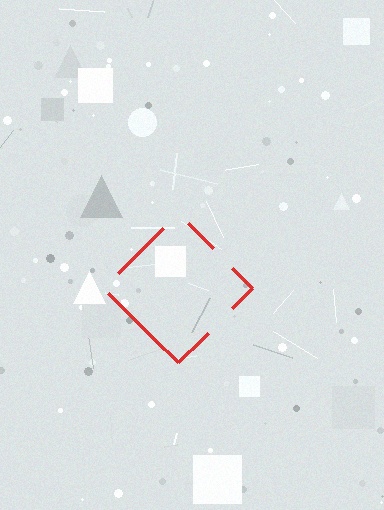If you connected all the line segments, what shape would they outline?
They would outline a diamond.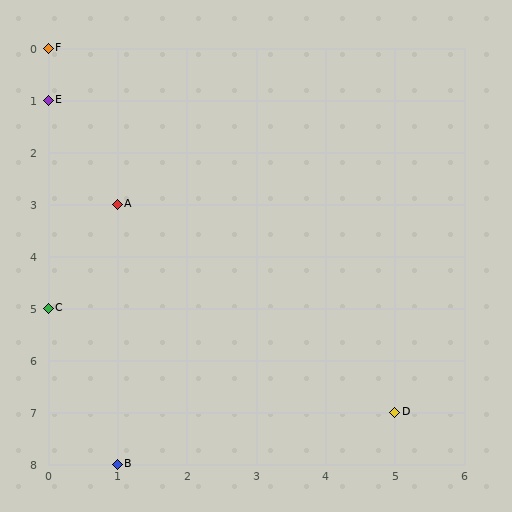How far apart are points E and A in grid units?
Points E and A are 1 column and 2 rows apart (about 2.2 grid units diagonally).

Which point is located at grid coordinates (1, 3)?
Point A is at (1, 3).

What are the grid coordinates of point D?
Point D is at grid coordinates (5, 7).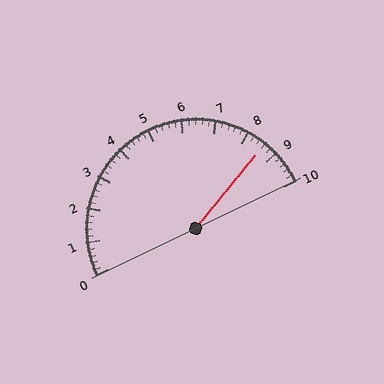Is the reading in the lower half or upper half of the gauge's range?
The reading is in the upper half of the range (0 to 10).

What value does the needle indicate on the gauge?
The needle indicates approximately 8.6.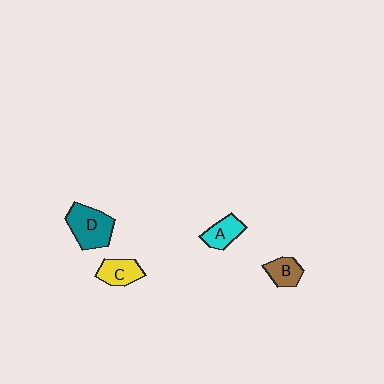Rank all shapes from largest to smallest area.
From largest to smallest: D (teal), C (yellow), A (cyan), B (brown).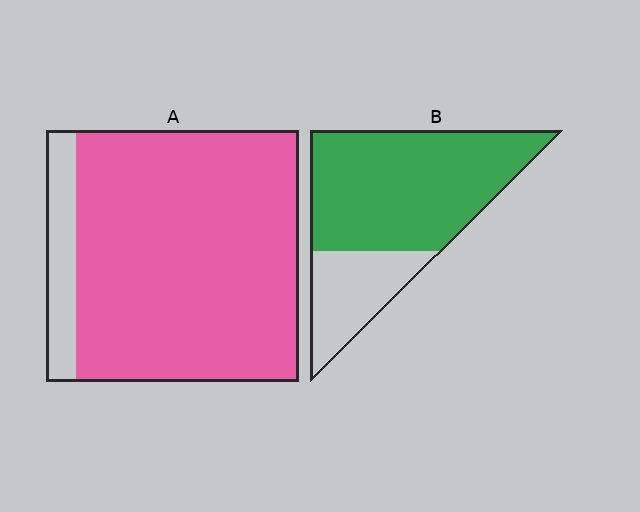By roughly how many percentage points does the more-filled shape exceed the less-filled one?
By roughly 15 percentage points (A over B).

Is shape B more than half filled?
Yes.